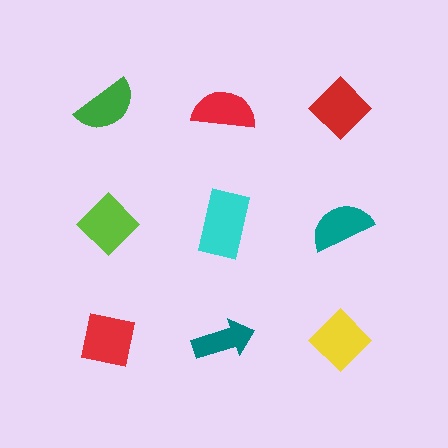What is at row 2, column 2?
A cyan rectangle.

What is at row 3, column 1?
A red square.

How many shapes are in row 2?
3 shapes.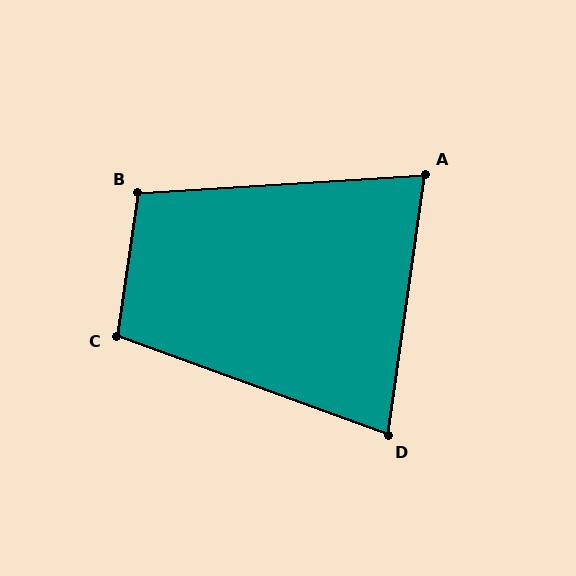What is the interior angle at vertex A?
Approximately 78 degrees (acute).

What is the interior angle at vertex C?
Approximately 102 degrees (obtuse).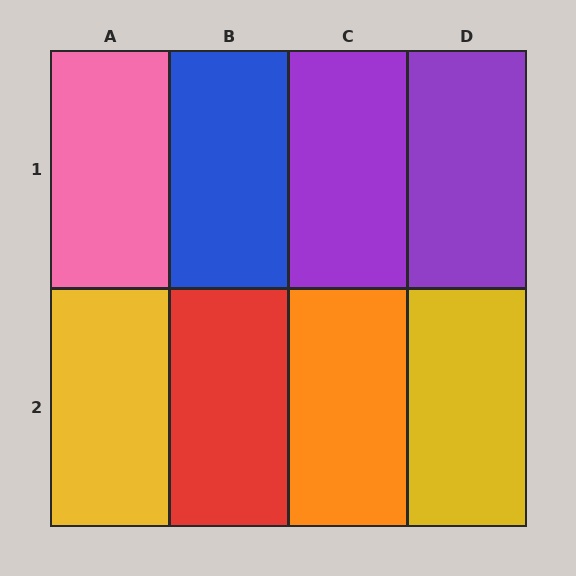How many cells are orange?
1 cell is orange.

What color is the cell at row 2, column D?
Yellow.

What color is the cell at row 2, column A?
Yellow.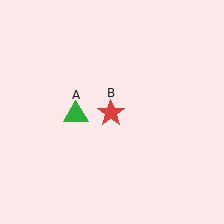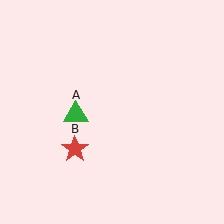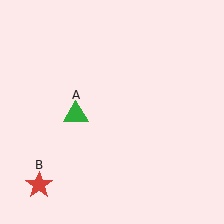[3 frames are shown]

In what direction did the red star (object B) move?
The red star (object B) moved down and to the left.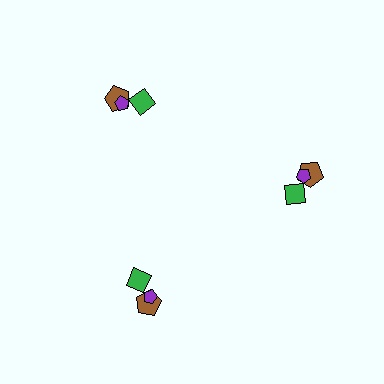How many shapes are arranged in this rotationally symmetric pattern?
There are 9 shapes, arranged in 3 groups of 3.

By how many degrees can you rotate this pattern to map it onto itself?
The pattern maps onto itself every 120 degrees of rotation.